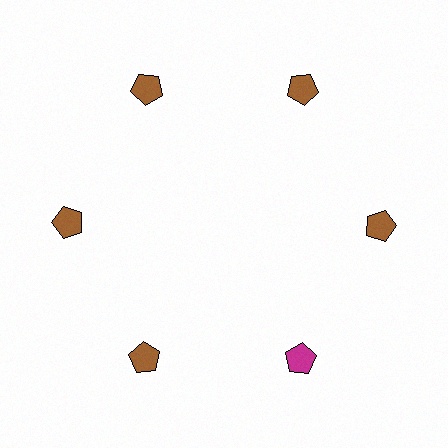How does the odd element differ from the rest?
It has a different color: magenta instead of brown.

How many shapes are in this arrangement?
There are 6 shapes arranged in a ring pattern.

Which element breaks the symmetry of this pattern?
The magenta pentagon at roughly the 5 o'clock position breaks the symmetry. All other shapes are brown pentagons.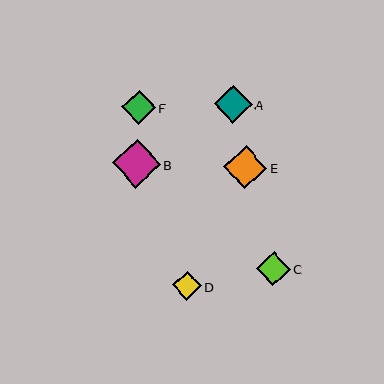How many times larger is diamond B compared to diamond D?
Diamond B is approximately 1.7 times the size of diamond D.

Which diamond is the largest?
Diamond B is the largest with a size of approximately 48 pixels.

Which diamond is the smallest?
Diamond D is the smallest with a size of approximately 29 pixels.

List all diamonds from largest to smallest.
From largest to smallest: B, E, A, C, F, D.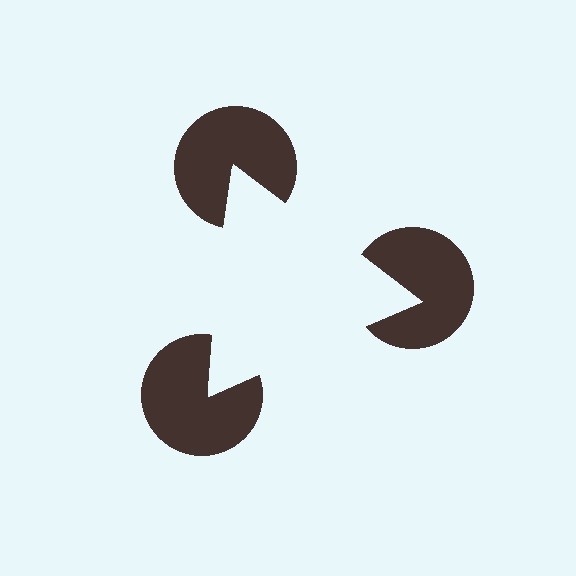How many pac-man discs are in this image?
There are 3 — one at each vertex of the illusory triangle.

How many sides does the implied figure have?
3 sides.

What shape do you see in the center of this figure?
An illusory triangle — its edges are inferred from the aligned wedge cuts in the pac-man discs, not physically drawn.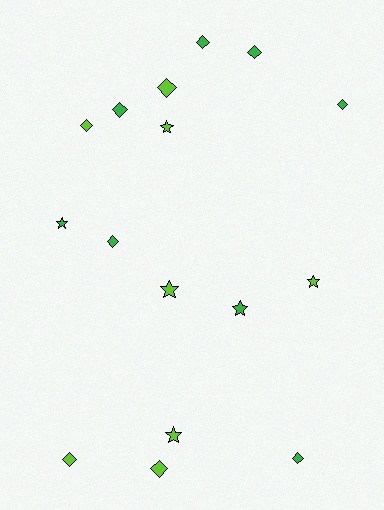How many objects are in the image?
There are 16 objects.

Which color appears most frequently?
Lime, with 8 objects.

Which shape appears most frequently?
Diamond, with 10 objects.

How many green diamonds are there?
There are 6 green diamonds.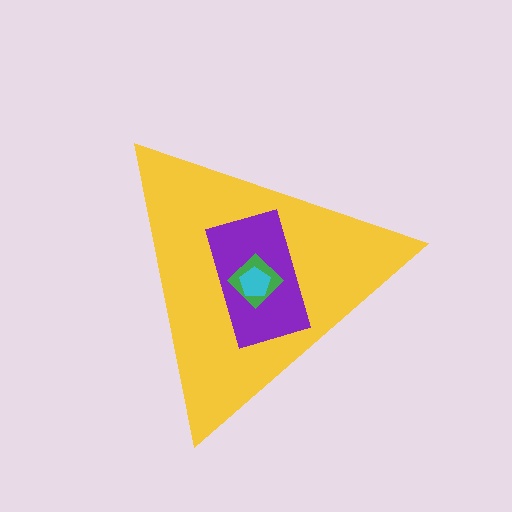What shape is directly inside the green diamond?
The cyan pentagon.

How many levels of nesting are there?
4.